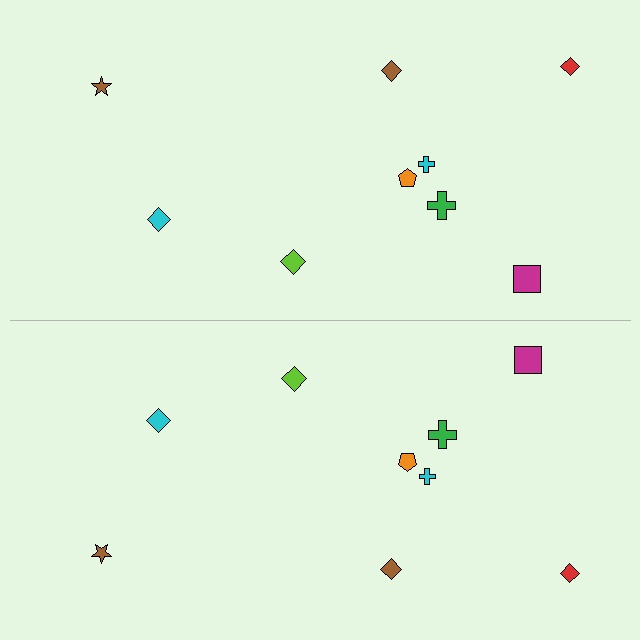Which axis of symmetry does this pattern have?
The pattern has a horizontal axis of symmetry running through the center of the image.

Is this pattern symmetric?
Yes, this pattern has bilateral (reflection) symmetry.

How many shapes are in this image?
There are 18 shapes in this image.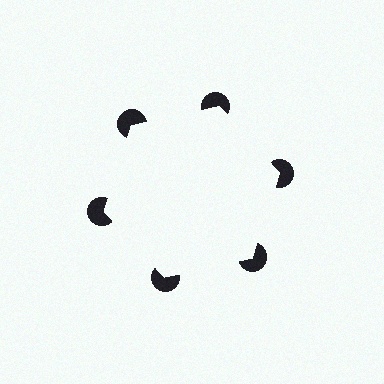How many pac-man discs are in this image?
There are 6 — one at each vertex of the illusory hexagon.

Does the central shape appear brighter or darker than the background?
It typically appears slightly brighter than the background, even though no actual brightness change is drawn.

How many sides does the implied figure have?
6 sides.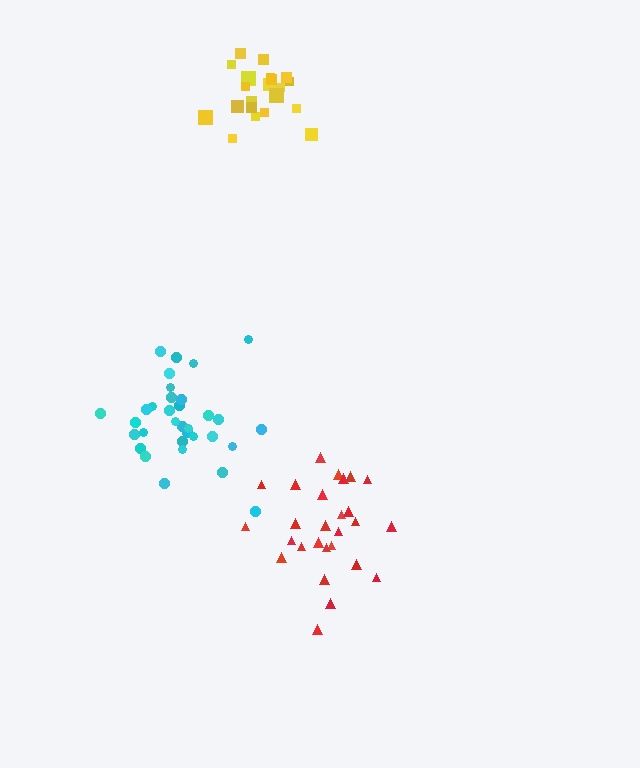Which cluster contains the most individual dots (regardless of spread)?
Cyan (33).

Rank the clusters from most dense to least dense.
cyan, yellow, red.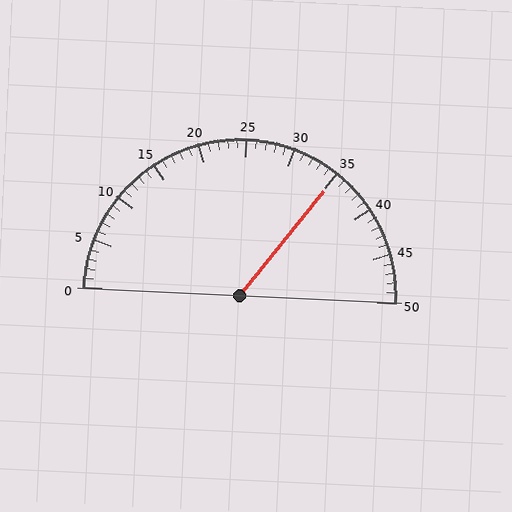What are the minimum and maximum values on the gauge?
The gauge ranges from 0 to 50.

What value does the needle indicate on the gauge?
The needle indicates approximately 35.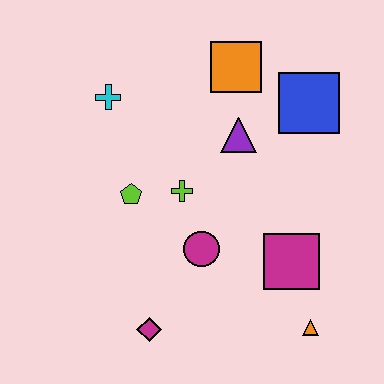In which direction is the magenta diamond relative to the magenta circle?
The magenta diamond is below the magenta circle.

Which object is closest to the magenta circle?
The lime cross is closest to the magenta circle.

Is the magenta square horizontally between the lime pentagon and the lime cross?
No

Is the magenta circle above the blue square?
No